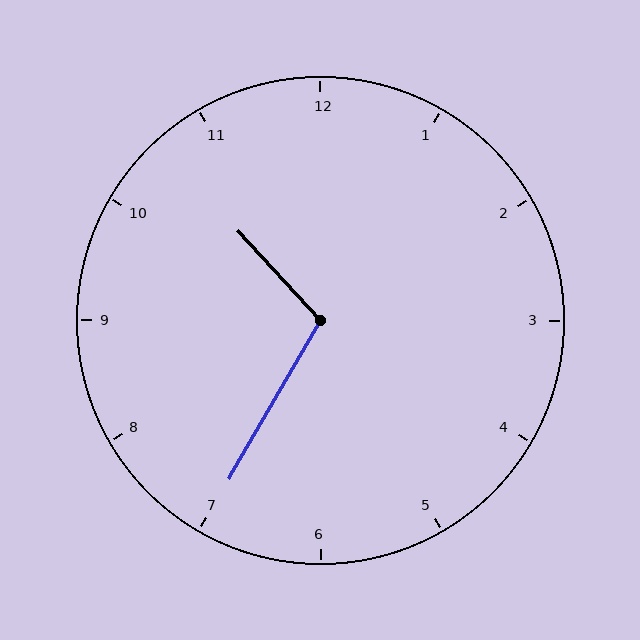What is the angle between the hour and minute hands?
Approximately 108 degrees.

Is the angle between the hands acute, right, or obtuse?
It is obtuse.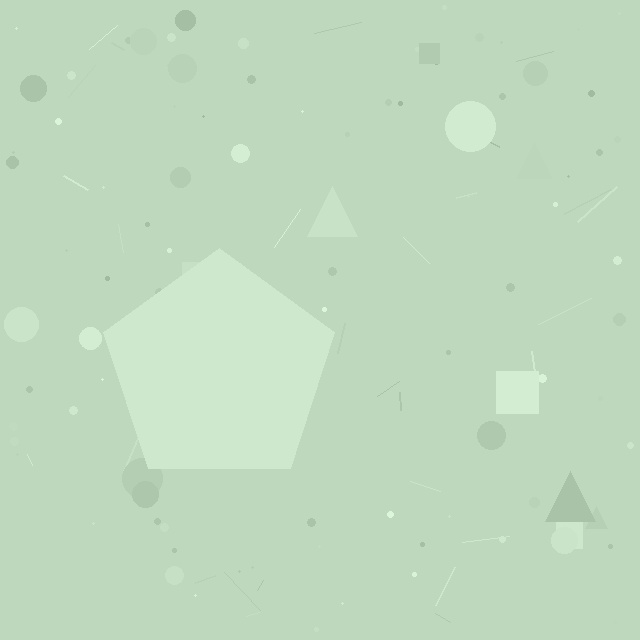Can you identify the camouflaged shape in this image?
The camouflaged shape is a pentagon.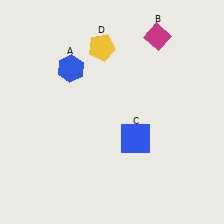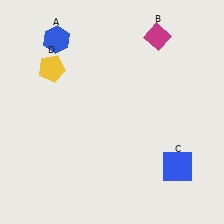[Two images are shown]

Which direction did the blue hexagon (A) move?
The blue hexagon (A) moved up.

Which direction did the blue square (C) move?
The blue square (C) moved right.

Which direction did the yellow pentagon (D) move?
The yellow pentagon (D) moved left.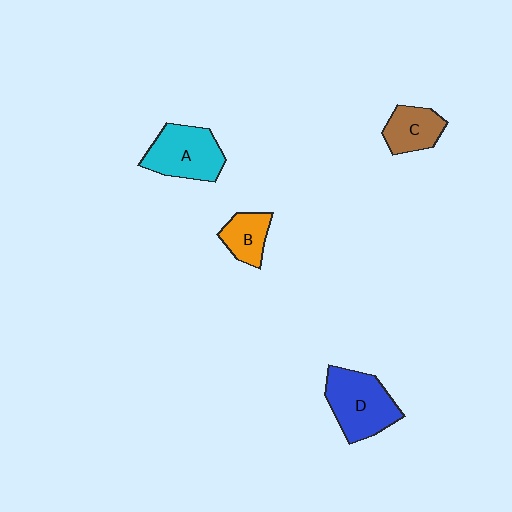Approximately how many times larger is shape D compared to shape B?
Approximately 1.9 times.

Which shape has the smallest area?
Shape B (orange).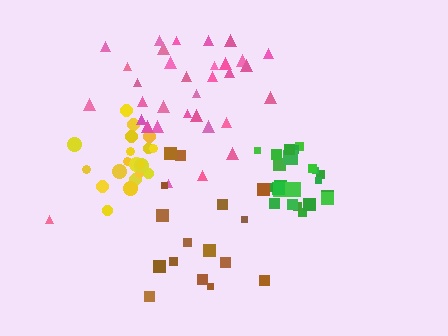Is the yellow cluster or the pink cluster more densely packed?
Yellow.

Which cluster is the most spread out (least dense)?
Brown.